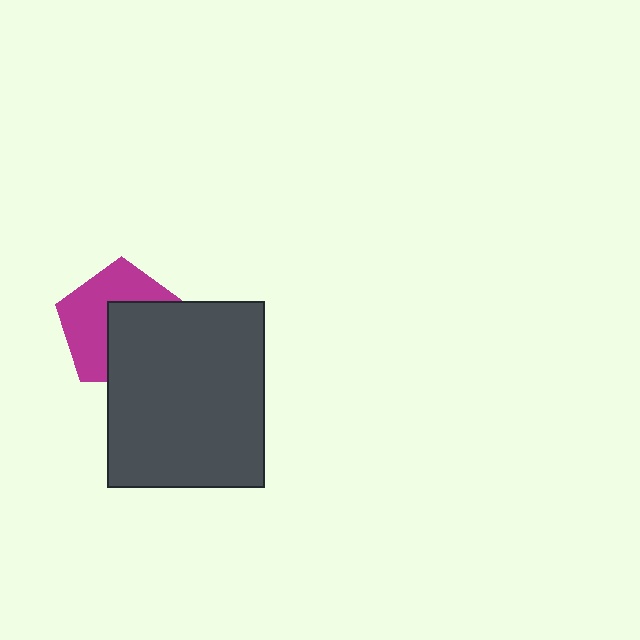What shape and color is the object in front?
The object in front is a dark gray rectangle.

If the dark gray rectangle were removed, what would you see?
You would see the complete magenta pentagon.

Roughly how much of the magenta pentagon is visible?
About half of it is visible (roughly 52%).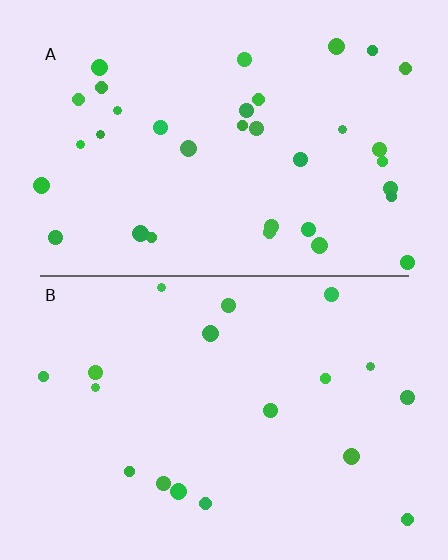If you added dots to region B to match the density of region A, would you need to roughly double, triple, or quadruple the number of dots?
Approximately double.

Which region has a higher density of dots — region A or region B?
A (the top).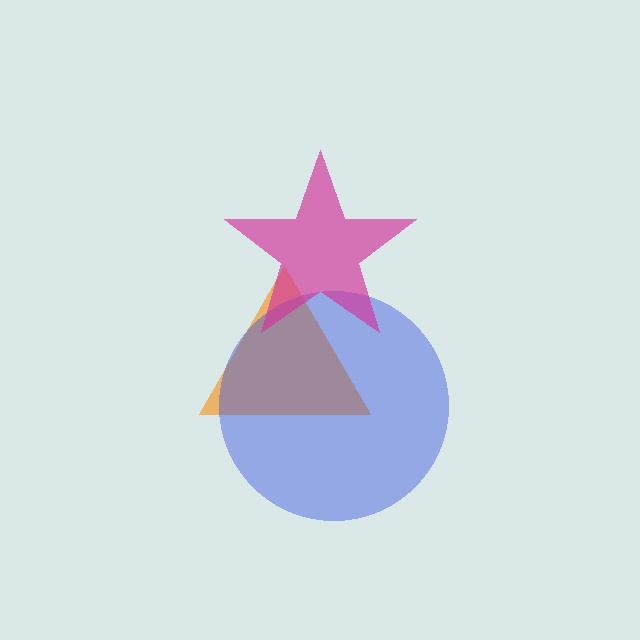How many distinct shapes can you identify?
There are 3 distinct shapes: an orange triangle, a blue circle, a magenta star.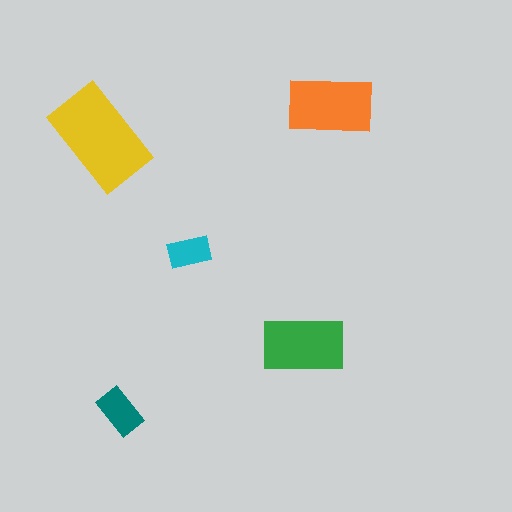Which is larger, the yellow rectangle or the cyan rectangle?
The yellow one.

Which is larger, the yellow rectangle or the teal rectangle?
The yellow one.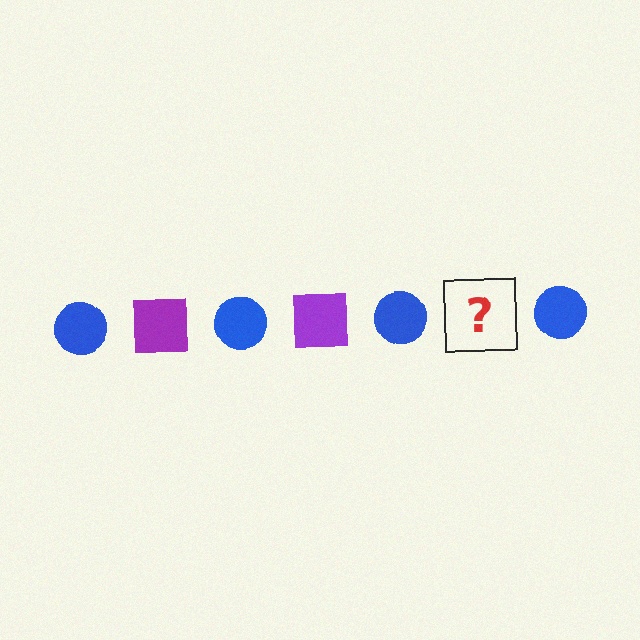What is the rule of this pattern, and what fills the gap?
The rule is that the pattern alternates between blue circle and purple square. The gap should be filled with a purple square.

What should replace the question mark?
The question mark should be replaced with a purple square.